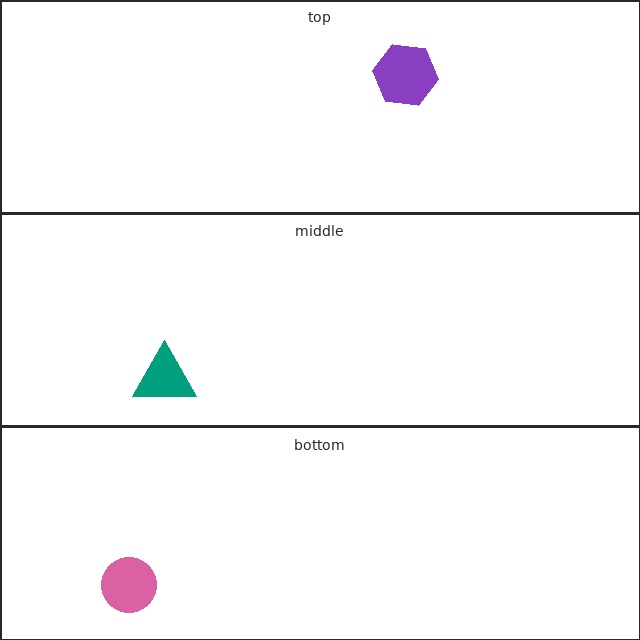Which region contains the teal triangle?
The middle region.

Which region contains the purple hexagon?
The top region.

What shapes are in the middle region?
The teal triangle.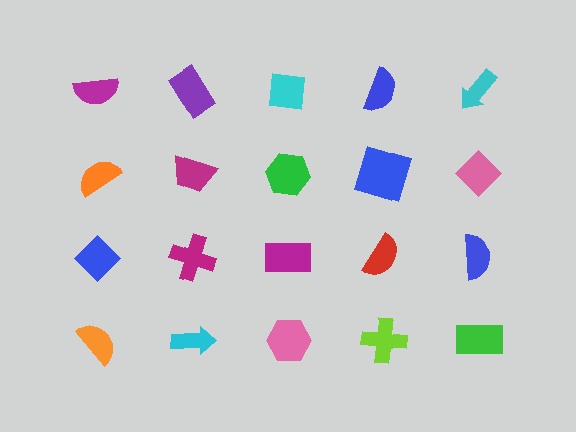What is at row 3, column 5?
A blue semicircle.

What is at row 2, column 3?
A green hexagon.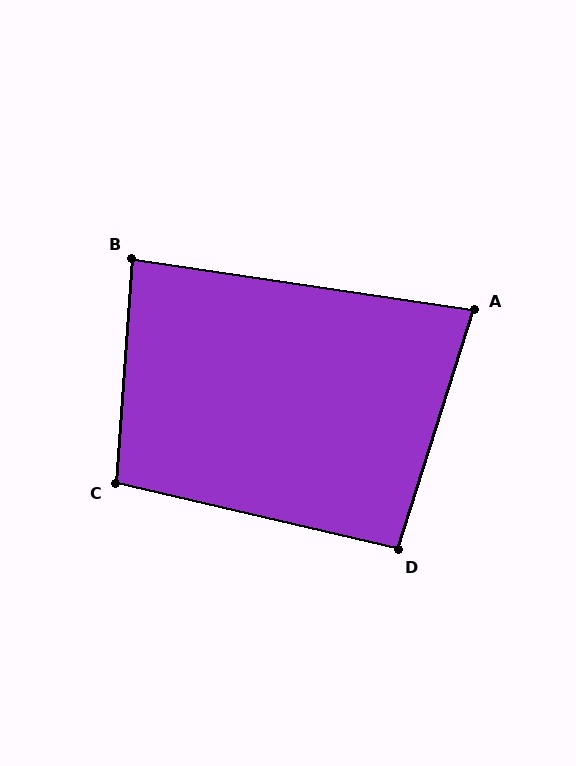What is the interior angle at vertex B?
Approximately 86 degrees (approximately right).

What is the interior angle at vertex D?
Approximately 94 degrees (approximately right).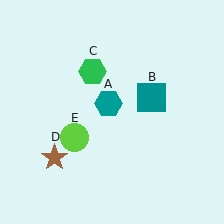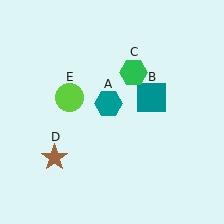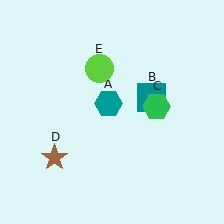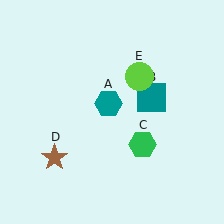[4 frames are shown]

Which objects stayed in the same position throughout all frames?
Teal hexagon (object A) and teal square (object B) and brown star (object D) remained stationary.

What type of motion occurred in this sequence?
The green hexagon (object C), lime circle (object E) rotated clockwise around the center of the scene.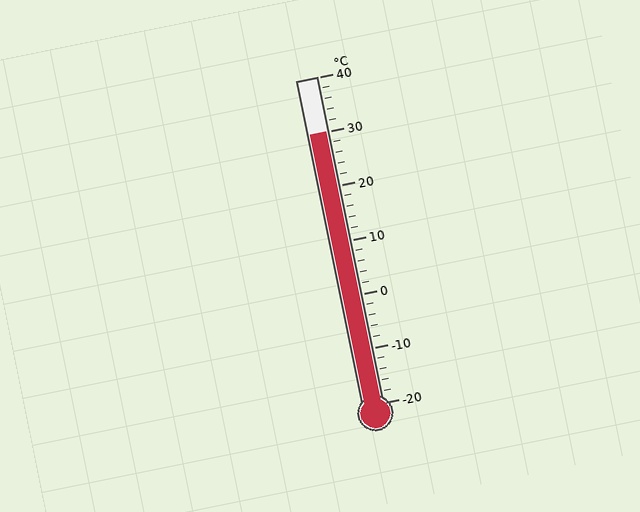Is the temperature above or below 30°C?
The temperature is at 30°C.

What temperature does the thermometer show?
The thermometer shows approximately 30°C.